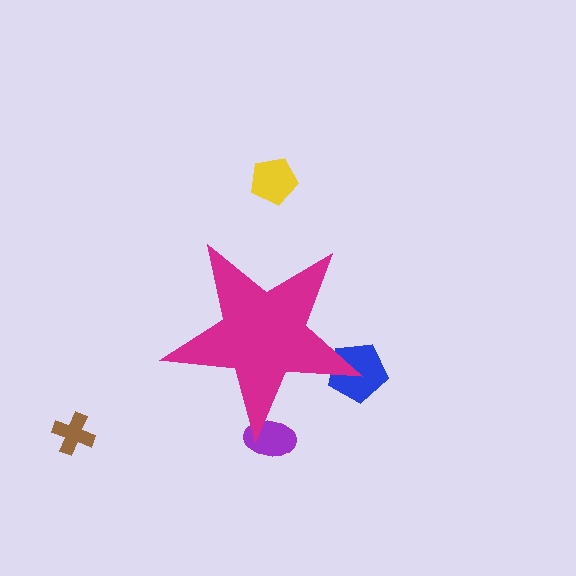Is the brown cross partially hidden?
No, the brown cross is fully visible.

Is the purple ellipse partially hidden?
Yes, the purple ellipse is partially hidden behind the magenta star.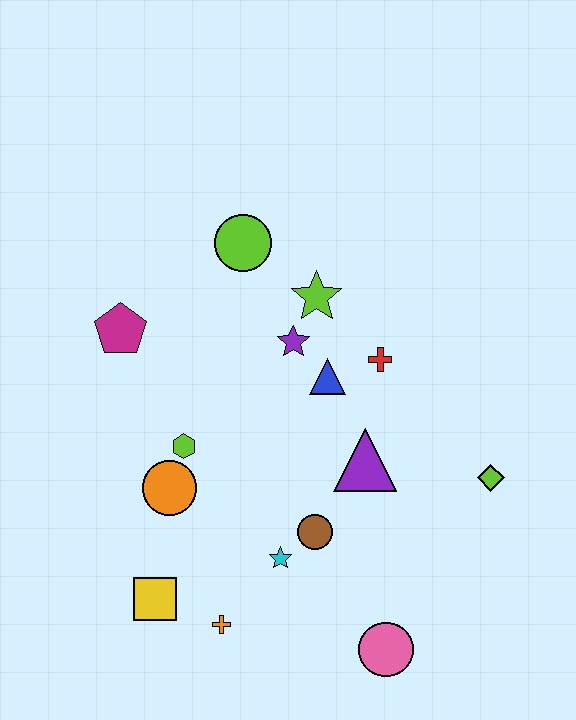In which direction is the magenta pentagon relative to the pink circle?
The magenta pentagon is above the pink circle.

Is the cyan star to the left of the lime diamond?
Yes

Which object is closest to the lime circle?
The lime star is closest to the lime circle.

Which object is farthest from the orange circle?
The lime diamond is farthest from the orange circle.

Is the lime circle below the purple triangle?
No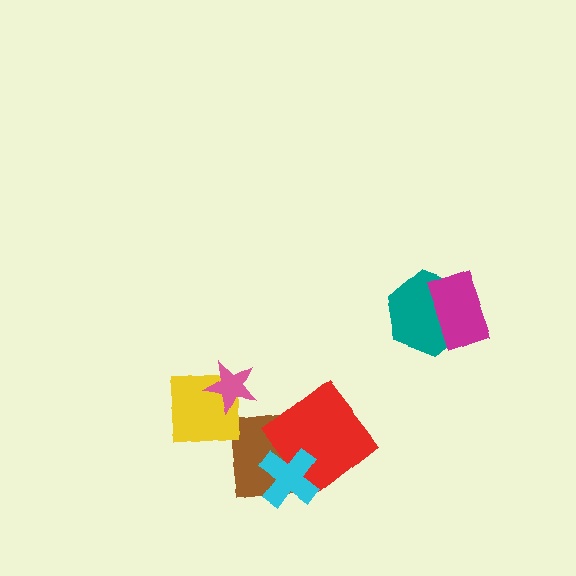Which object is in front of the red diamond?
The cyan cross is in front of the red diamond.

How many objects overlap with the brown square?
2 objects overlap with the brown square.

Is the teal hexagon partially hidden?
Yes, it is partially covered by another shape.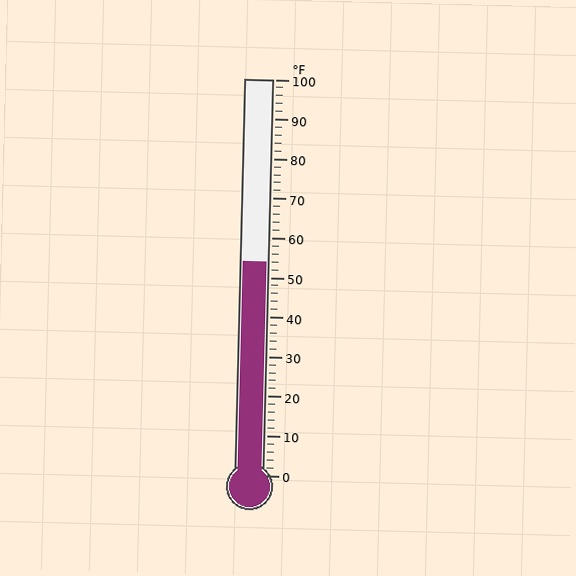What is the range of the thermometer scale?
The thermometer scale ranges from 0°F to 100°F.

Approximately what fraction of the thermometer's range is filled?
The thermometer is filled to approximately 55% of its range.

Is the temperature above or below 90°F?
The temperature is below 90°F.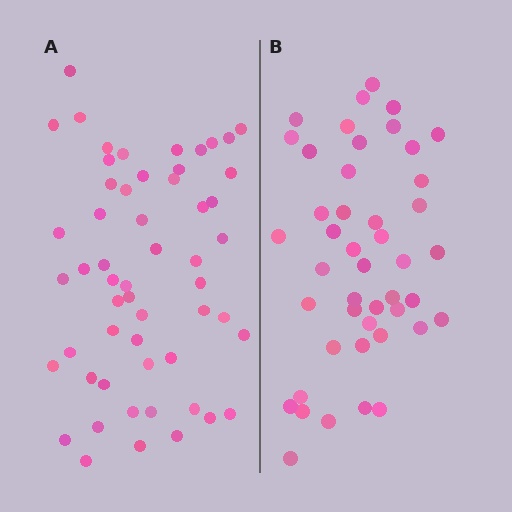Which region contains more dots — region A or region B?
Region A (the left region) has more dots.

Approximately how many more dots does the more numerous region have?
Region A has roughly 10 or so more dots than region B.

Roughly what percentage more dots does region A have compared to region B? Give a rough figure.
About 20% more.